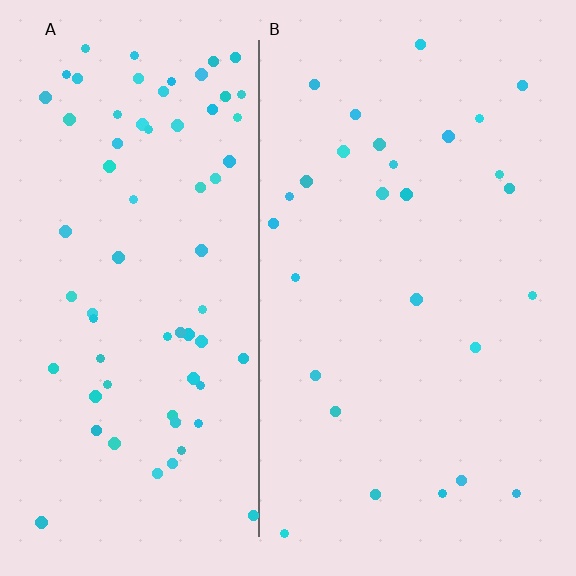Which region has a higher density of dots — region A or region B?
A (the left).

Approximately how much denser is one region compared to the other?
Approximately 2.5× — region A over region B.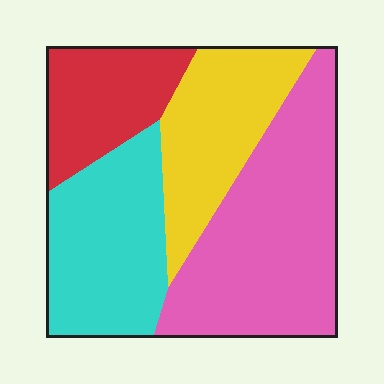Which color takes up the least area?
Red, at roughly 15%.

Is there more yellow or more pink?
Pink.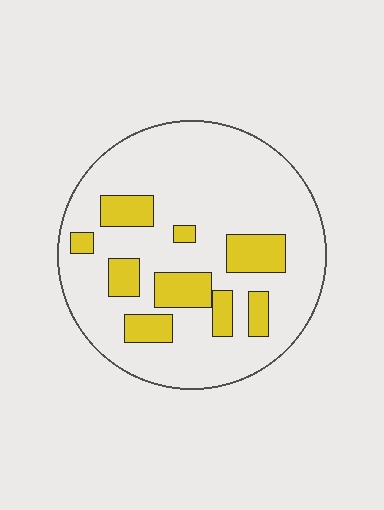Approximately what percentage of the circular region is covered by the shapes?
Approximately 20%.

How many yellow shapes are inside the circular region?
9.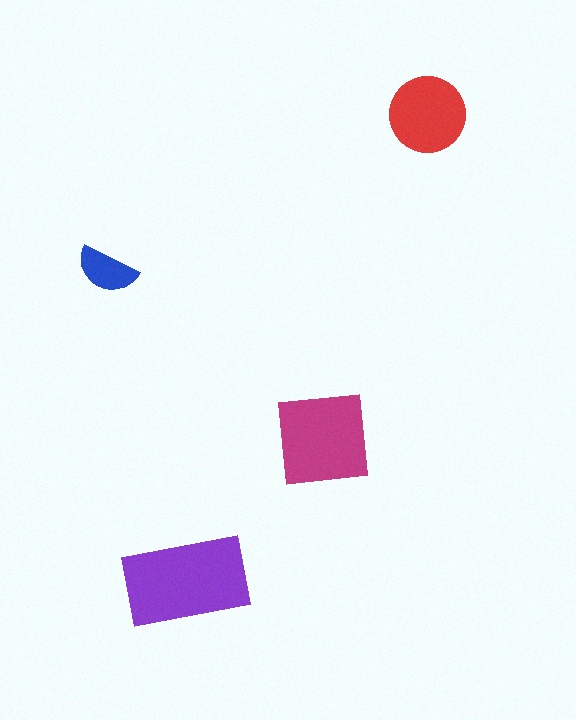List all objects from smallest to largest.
The blue semicircle, the red circle, the magenta square, the purple rectangle.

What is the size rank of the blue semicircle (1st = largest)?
4th.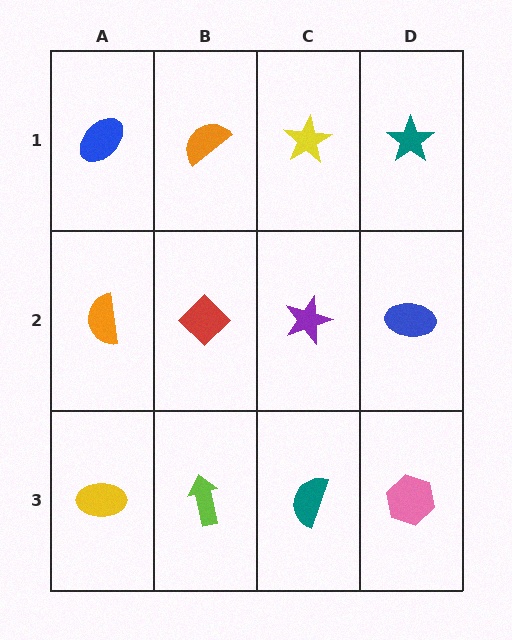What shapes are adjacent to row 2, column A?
A blue ellipse (row 1, column A), a yellow ellipse (row 3, column A), a red diamond (row 2, column B).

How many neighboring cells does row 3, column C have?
3.